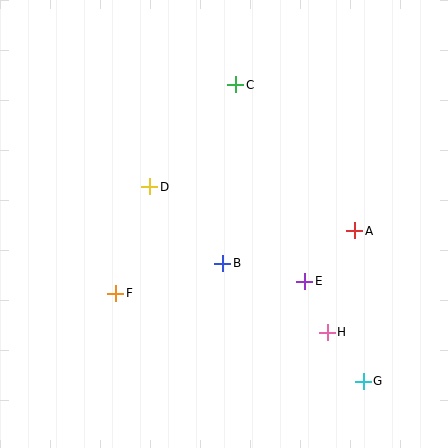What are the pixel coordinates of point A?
Point A is at (355, 231).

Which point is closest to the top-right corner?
Point C is closest to the top-right corner.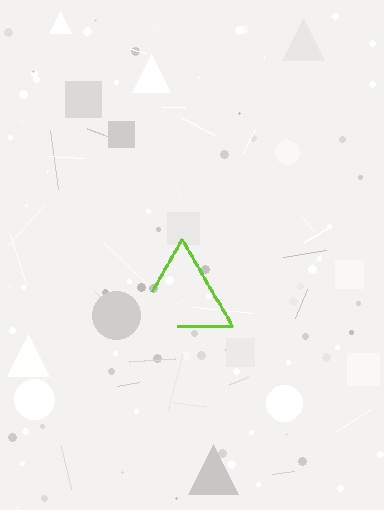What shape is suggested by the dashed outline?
The dashed outline suggests a triangle.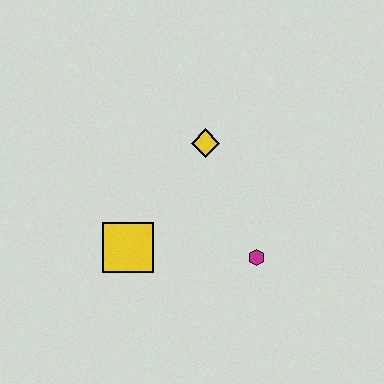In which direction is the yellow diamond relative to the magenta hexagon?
The yellow diamond is above the magenta hexagon.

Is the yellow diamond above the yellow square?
Yes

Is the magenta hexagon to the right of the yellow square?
Yes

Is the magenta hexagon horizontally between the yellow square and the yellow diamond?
No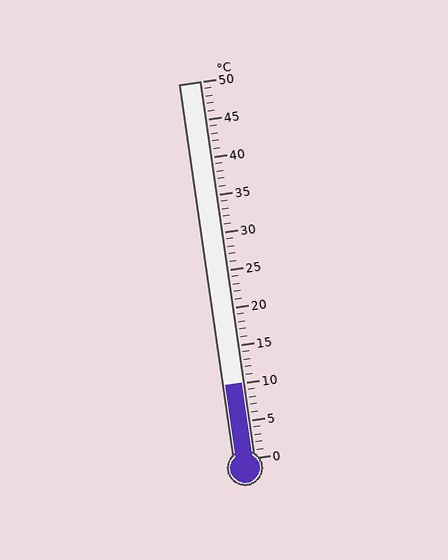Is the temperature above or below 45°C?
The temperature is below 45°C.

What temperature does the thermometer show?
The thermometer shows approximately 10°C.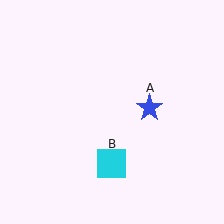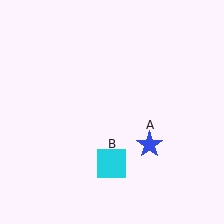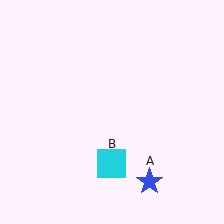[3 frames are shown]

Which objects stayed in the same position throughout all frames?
Cyan square (object B) remained stationary.